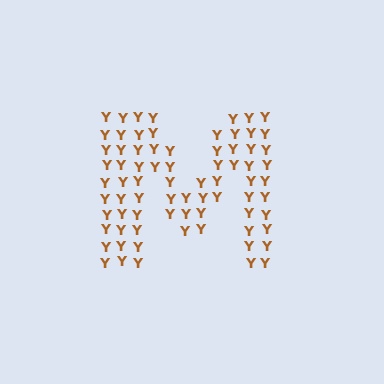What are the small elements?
The small elements are letter Y's.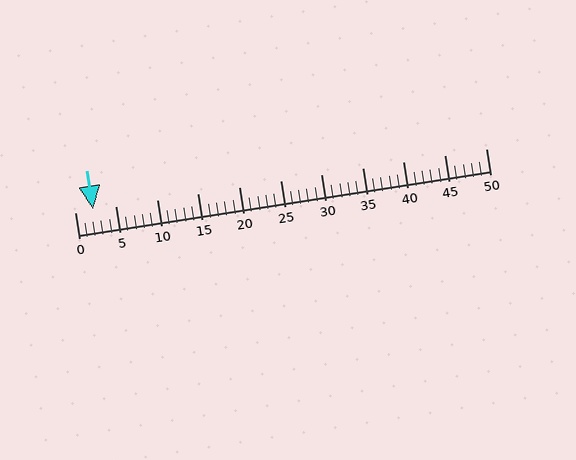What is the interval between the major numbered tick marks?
The major tick marks are spaced 5 units apart.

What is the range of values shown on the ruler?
The ruler shows values from 0 to 50.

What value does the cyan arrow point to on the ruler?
The cyan arrow points to approximately 2.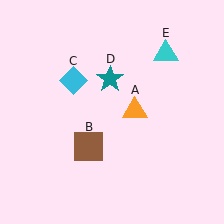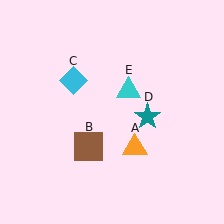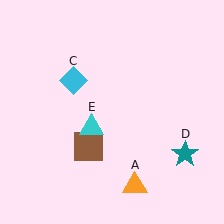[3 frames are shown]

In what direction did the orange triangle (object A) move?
The orange triangle (object A) moved down.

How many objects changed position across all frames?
3 objects changed position: orange triangle (object A), teal star (object D), cyan triangle (object E).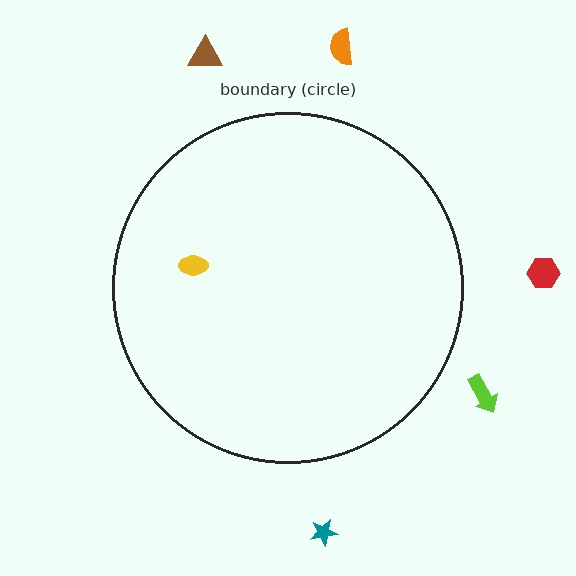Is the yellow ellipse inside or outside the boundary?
Inside.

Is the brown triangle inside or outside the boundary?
Outside.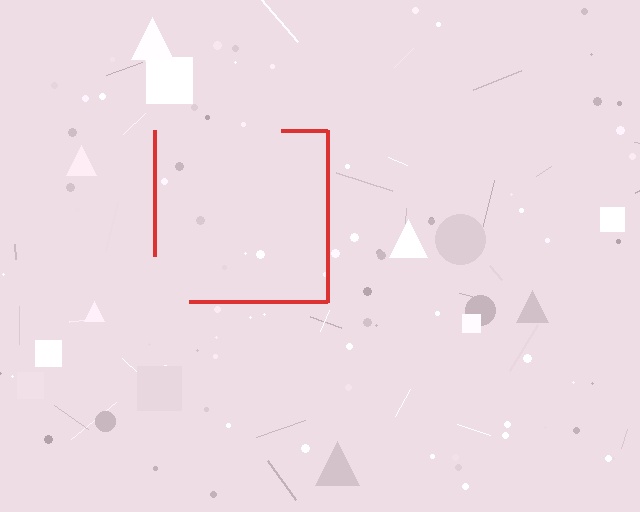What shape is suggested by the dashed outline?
The dashed outline suggests a square.